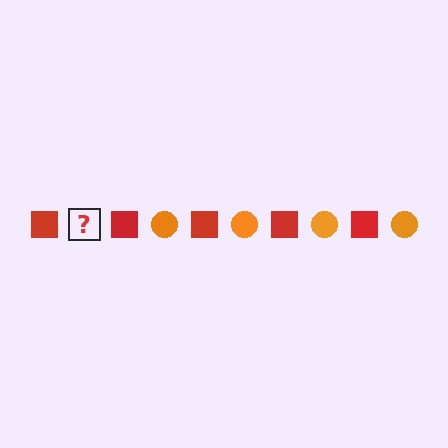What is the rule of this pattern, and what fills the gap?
The rule is that the pattern alternates between red square and orange circle. The gap should be filled with an orange circle.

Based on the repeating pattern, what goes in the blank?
The blank should be an orange circle.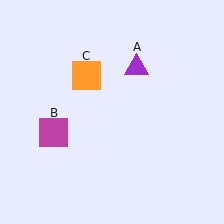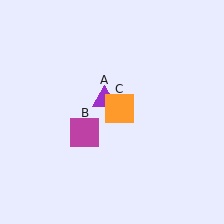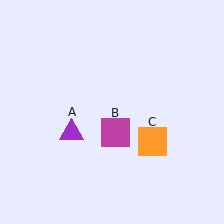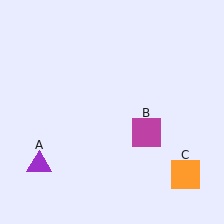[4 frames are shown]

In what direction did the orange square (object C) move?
The orange square (object C) moved down and to the right.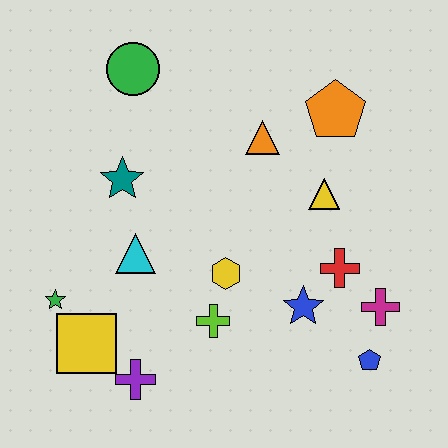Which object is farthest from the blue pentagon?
The green circle is farthest from the blue pentagon.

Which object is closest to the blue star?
The red cross is closest to the blue star.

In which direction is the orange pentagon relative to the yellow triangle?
The orange pentagon is above the yellow triangle.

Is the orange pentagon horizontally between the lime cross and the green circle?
No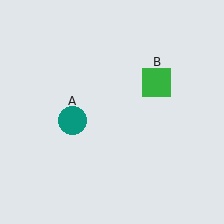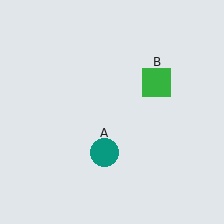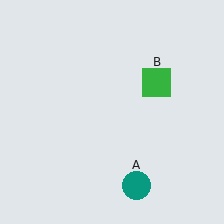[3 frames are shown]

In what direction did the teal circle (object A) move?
The teal circle (object A) moved down and to the right.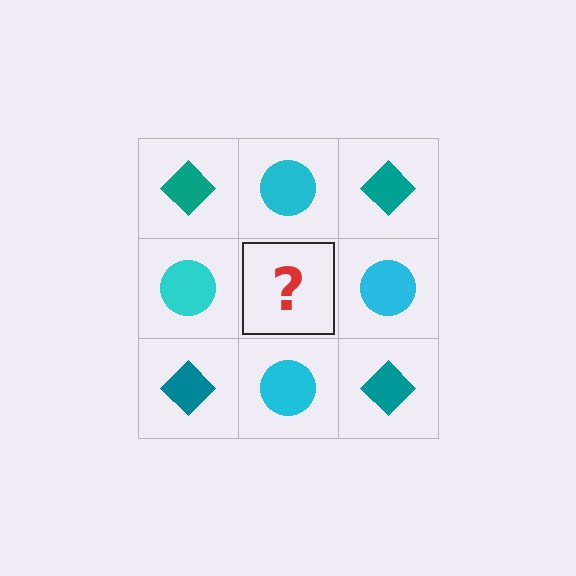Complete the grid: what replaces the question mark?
The question mark should be replaced with a teal diamond.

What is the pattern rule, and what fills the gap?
The rule is that it alternates teal diamond and cyan circle in a checkerboard pattern. The gap should be filled with a teal diamond.